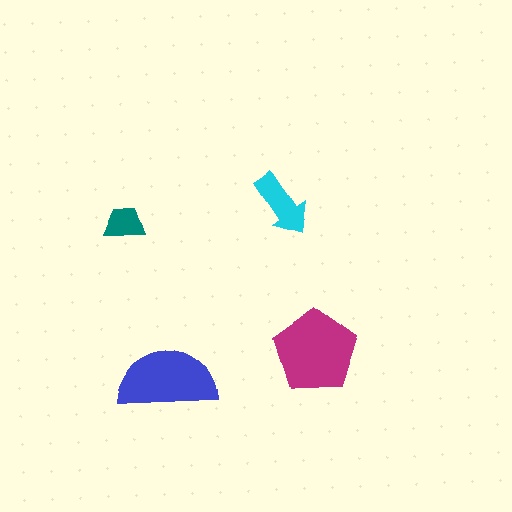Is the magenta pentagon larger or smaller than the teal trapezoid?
Larger.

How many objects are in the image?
There are 4 objects in the image.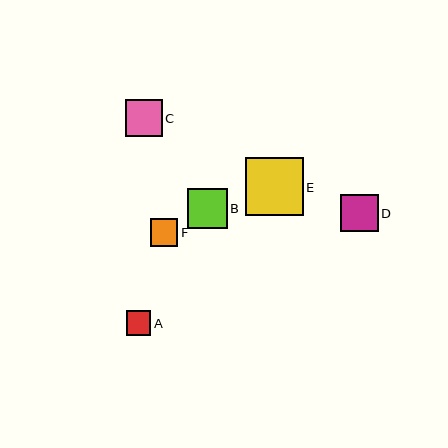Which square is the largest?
Square E is the largest with a size of approximately 58 pixels.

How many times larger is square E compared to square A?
Square E is approximately 2.4 times the size of square A.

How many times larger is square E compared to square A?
Square E is approximately 2.4 times the size of square A.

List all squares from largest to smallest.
From largest to smallest: E, B, D, C, F, A.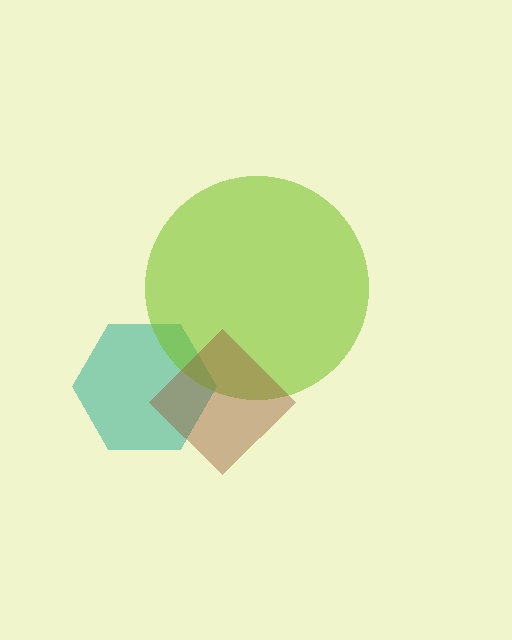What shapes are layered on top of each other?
The layered shapes are: a teal hexagon, a lime circle, a brown diamond.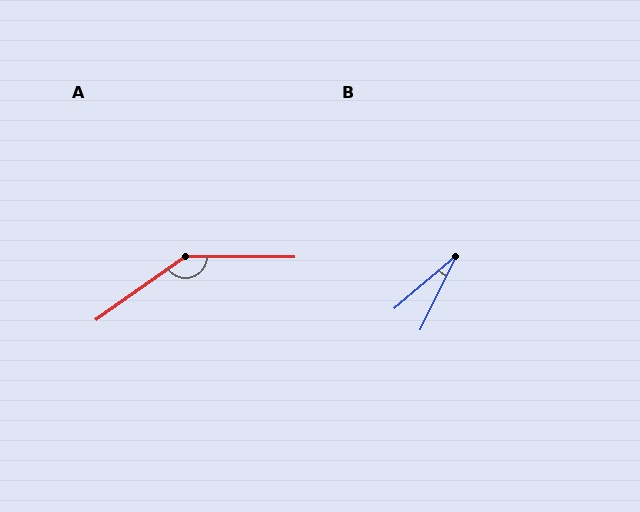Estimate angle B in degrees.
Approximately 24 degrees.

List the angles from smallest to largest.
B (24°), A (145°).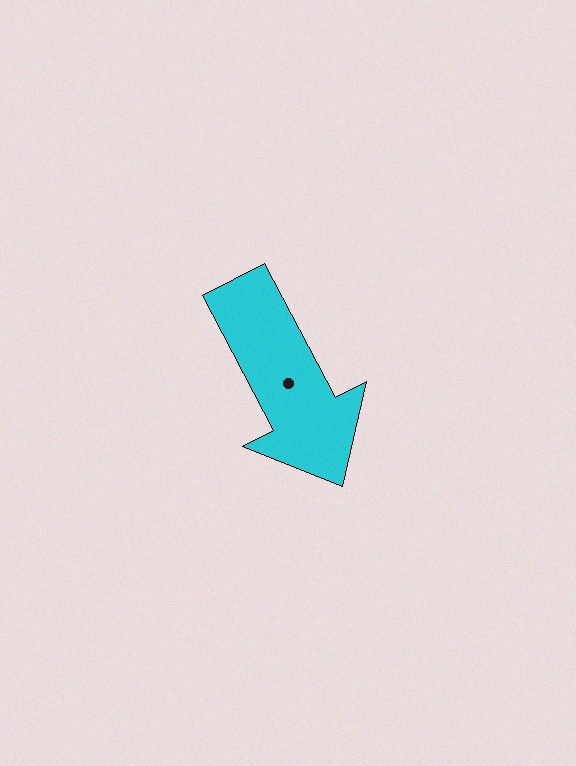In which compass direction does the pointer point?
Southeast.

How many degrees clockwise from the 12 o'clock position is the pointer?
Approximately 152 degrees.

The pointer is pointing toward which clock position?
Roughly 5 o'clock.